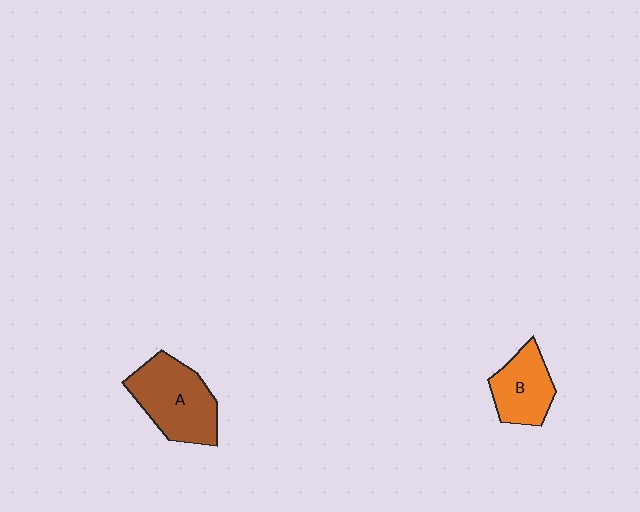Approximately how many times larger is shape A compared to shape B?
Approximately 1.5 times.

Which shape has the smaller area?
Shape B (orange).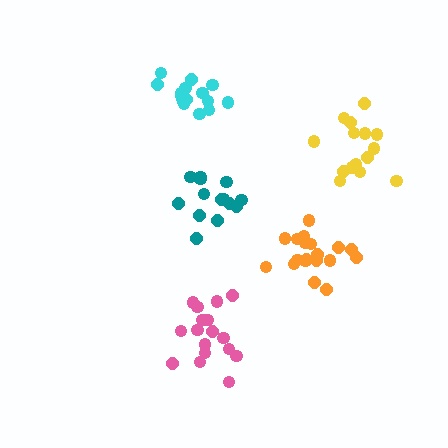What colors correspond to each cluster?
The clusters are colored: pink, yellow, orange, cyan, teal.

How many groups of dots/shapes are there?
There are 5 groups.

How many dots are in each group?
Group 1: 17 dots, Group 2: 16 dots, Group 3: 20 dots, Group 4: 16 dots, Group 5: 14 dots (83 total).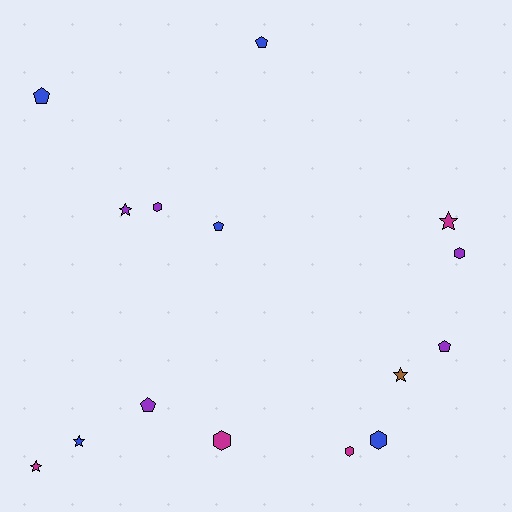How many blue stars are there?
There is 1 blue star.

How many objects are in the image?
There are 15 objects.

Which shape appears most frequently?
Pentagon, with 5 objects.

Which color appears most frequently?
Blue, with 5 objects.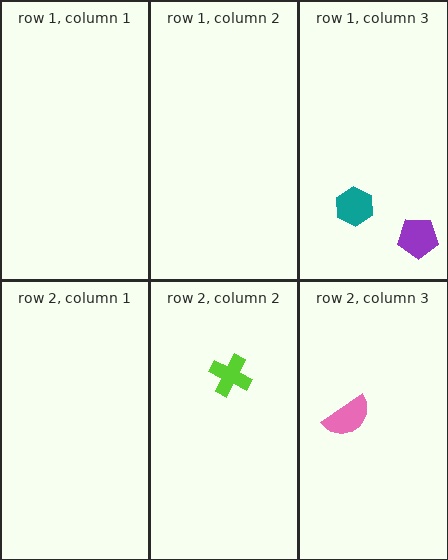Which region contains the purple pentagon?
The row 1, column 3 region.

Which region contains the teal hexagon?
The row 1, column 3 region.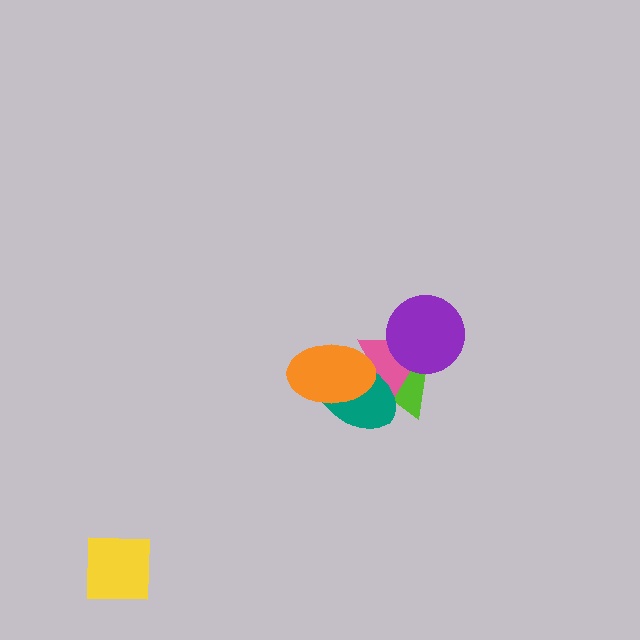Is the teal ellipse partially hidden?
Yes, it is partially covered by another shape.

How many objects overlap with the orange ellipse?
2 objects overlap with the orange ellipse.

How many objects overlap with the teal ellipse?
3 objects overlap with the teal ellipse.